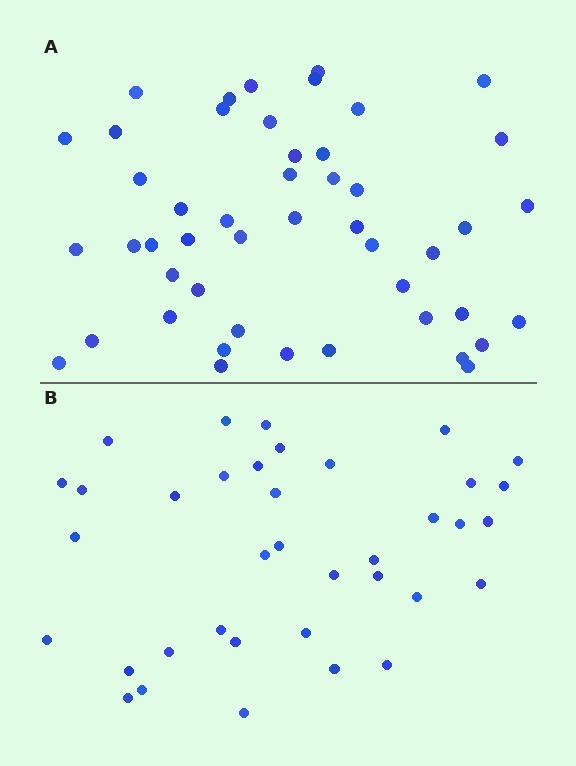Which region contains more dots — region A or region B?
Region A (the top region) has more dots.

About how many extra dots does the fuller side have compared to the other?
Region A has roughly 12 or so more dots than region B.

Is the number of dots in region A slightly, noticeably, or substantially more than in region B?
Region A has noticeably more, but not dramatically so. The ratio is roughly 1.3 to 1.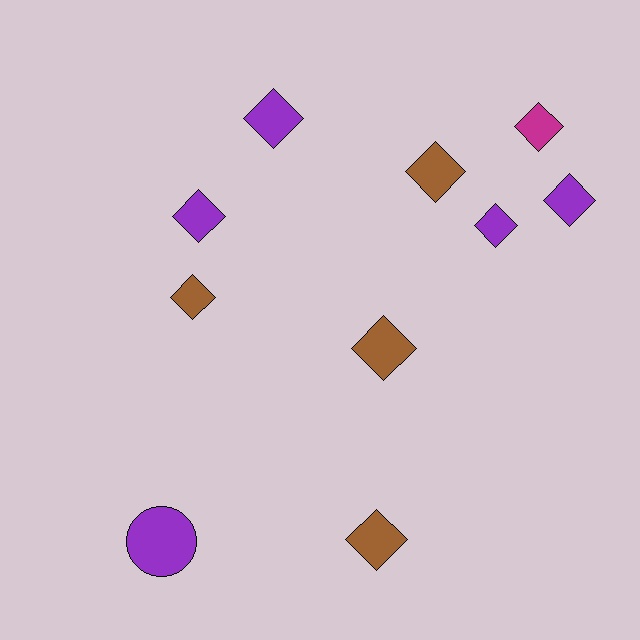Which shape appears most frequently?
Diamond, with 9 objects.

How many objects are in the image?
There are 10 objects.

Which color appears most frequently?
Purple, with 5 objects.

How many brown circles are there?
There are no brown circles.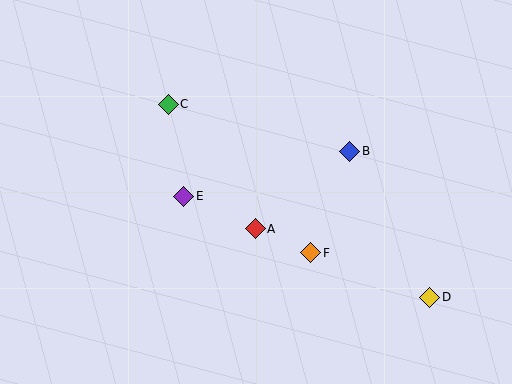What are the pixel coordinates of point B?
Point B is at (350, 151).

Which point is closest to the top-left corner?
Point C is closest to the top-left corner.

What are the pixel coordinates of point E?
Point E is at (184, 197).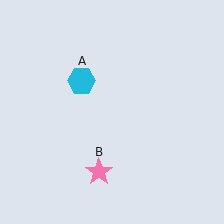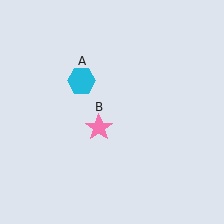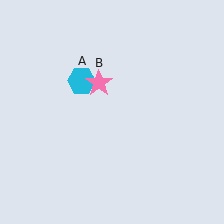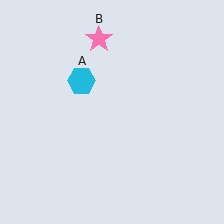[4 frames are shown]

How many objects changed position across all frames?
1 object changed position: pink star (object B).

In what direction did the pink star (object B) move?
The pink star (object B) moved up.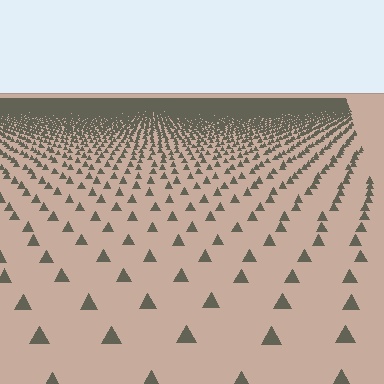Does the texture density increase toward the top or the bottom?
Density increases toward the top.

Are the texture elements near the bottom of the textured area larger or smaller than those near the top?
Larger. Near the bottom, elements are closer to the viewer and appear at a bigger on-screen size.